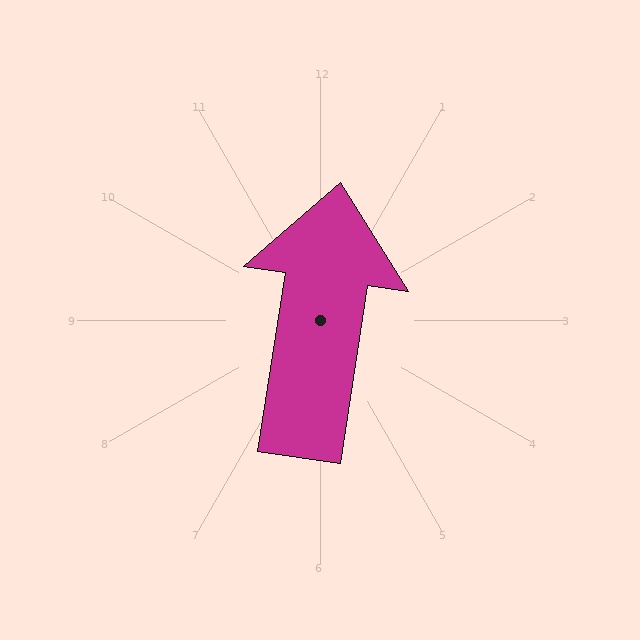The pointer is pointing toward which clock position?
Roughly 12 o'clock.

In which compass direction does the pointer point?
North.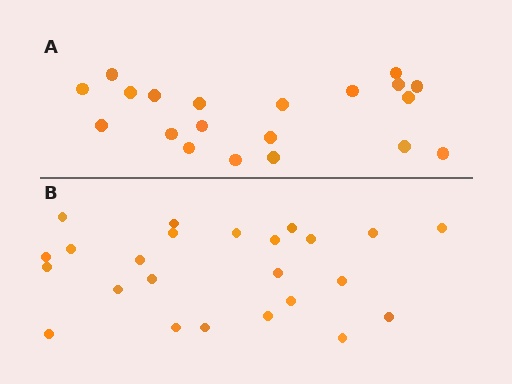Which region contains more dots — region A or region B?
Region B (the bottom region) has more dots.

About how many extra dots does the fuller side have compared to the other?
Region B has about 4 more dots than region A.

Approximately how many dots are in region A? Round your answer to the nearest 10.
About 20 dots.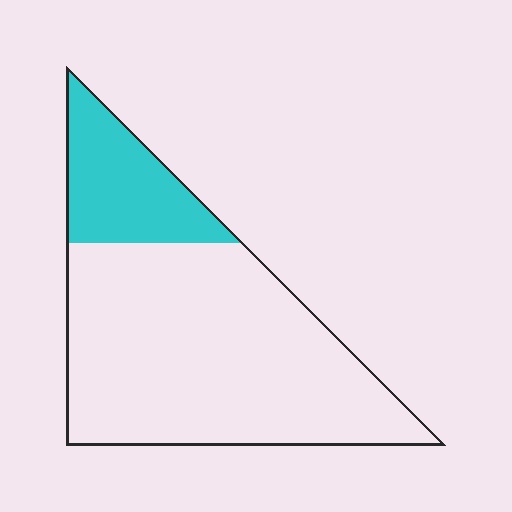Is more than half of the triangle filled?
No.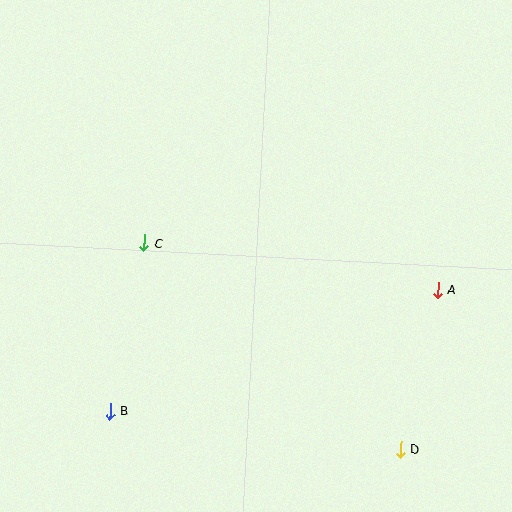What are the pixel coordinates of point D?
Point D is at (400, 449).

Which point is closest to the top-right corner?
Point A is closest to the top-right corner.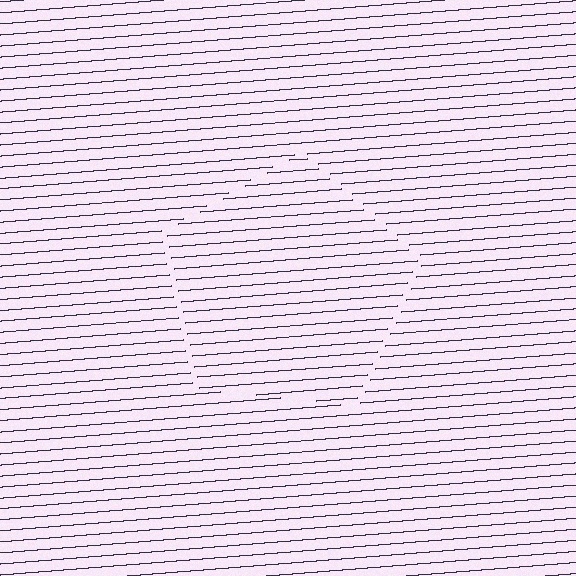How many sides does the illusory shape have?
5 sides — the line-ends trace a pentagon.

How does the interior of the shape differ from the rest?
The interior of the shape contains the same grating, shifted by half a period — the contour is defined by the phase discontinuity where line-ends from the inner and outer gratings abut.